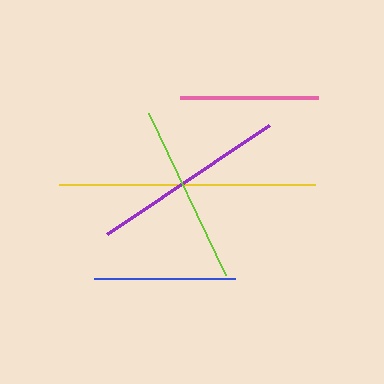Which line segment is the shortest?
The pink line is the shortest at approximately 138 pixels.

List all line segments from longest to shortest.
From longest to shortest: yellow, purple, lime, blue, pink.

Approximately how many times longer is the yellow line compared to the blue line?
The yellow line is approximately 1.8 times the length of the blue line.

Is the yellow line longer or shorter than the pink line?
The yellow line is longer than the pink line.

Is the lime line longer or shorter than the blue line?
The lime line is longer than the blue line.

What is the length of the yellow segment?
The yellow segment is approximately 256 pixels long.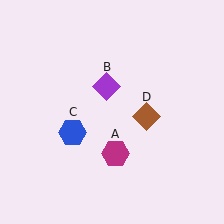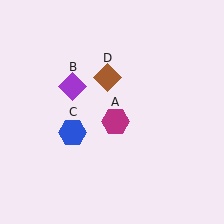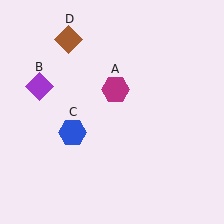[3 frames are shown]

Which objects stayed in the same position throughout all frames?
Blue hexagon (object C) remained stationary.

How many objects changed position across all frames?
3 objects changed position: magenta hexagon (object A), purple diamond (object B), brown diamond (object D).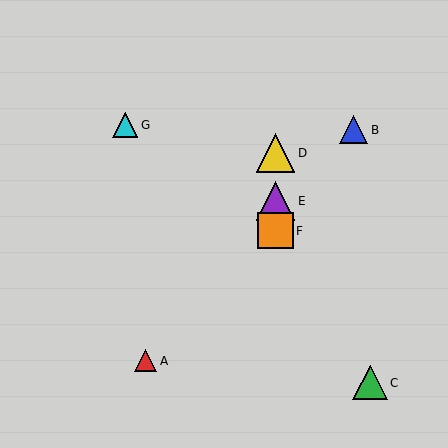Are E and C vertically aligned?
No, E is at x≈276 and C is at x≈370.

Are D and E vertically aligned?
Yes, both are at x≈276.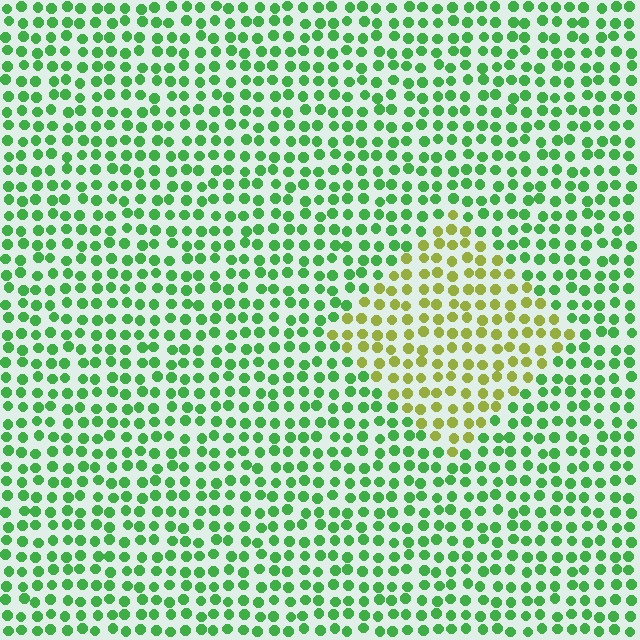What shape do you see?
I see a diamond.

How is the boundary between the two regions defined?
The boundary is defined purely by a slight shift in hue (about 51 degrees). Spacing, size, and orientation are identical on both sides.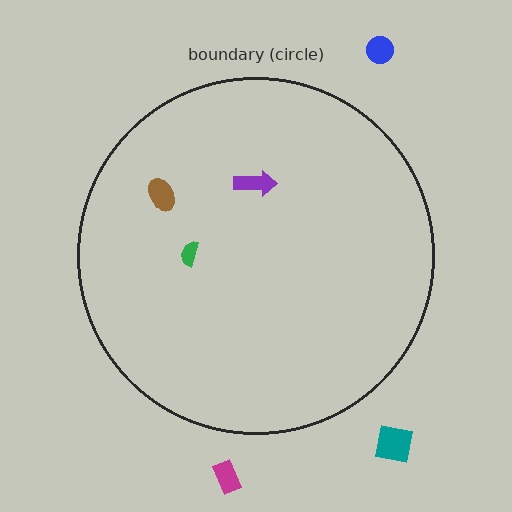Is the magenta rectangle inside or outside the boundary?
Outside.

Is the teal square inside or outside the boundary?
Outside.